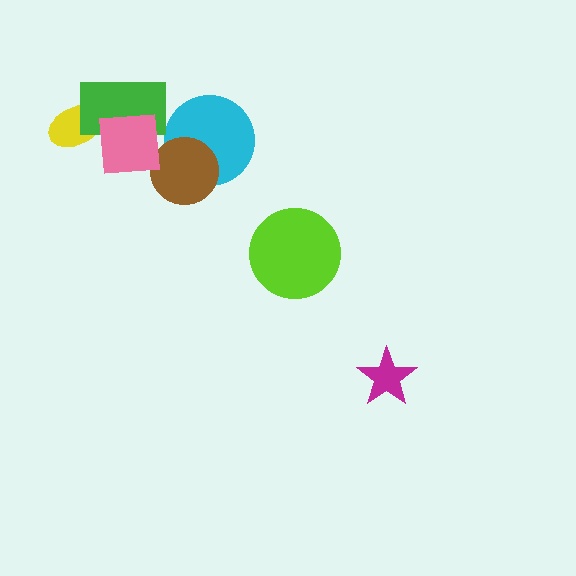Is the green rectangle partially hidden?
Yes, it is partially covered by another shape.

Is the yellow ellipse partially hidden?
Yes, it is partially covered by another shape.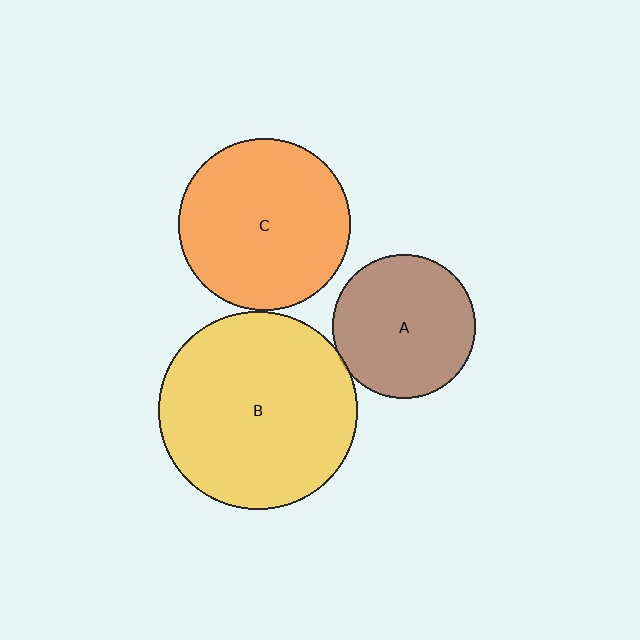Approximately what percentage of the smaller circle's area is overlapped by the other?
Approximately 5%.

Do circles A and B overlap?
Yes.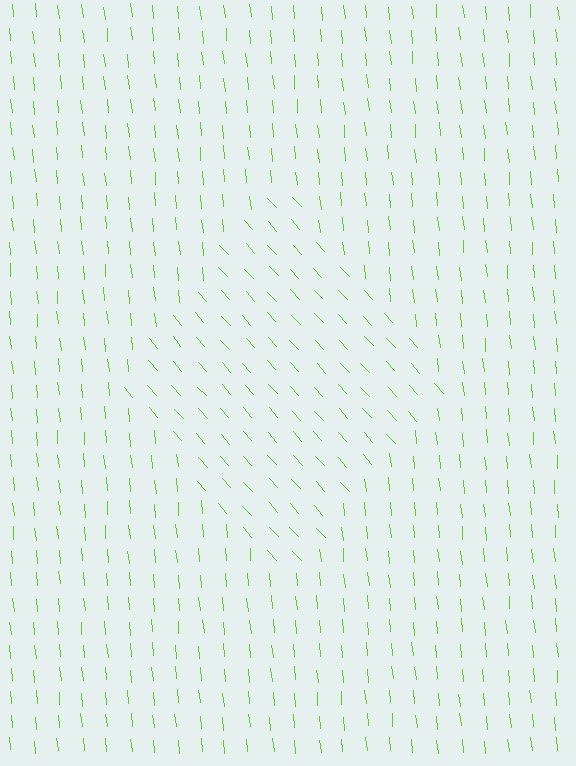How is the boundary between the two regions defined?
The boundary is defined purely by a change in line orientation (approximately 36 degrees difference). All lines are the same color and thickness.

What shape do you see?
I see a diamond.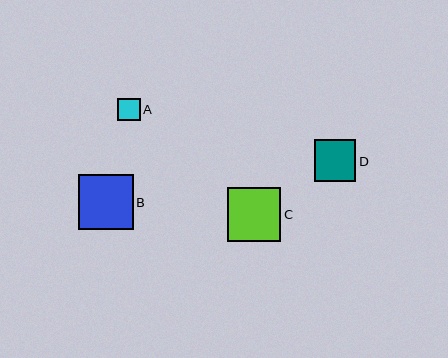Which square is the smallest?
Square A is the smallest with a size of approximately 22 pixels.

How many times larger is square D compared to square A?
Square D is approximately 1.8 times the size of square A.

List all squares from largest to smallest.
From largest to smallest: B, C, D, A.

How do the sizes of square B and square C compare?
Square B and square C are approximately the same size.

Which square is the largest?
Square B is the largest with a size of approximately 54 pixels.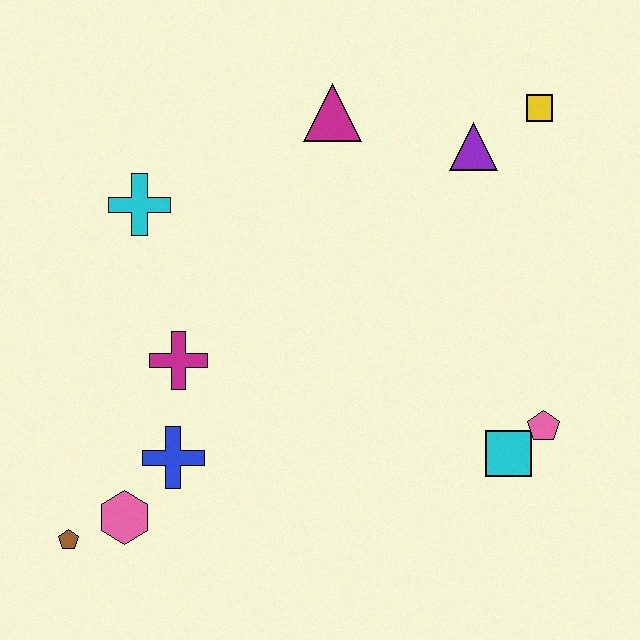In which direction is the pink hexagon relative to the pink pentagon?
The pink hexagon is to the left of the pink pentagon.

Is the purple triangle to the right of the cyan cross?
Yes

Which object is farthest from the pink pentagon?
The brown pentagon is farthest from the pink pentagon.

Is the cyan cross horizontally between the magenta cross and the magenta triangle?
No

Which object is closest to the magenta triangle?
The purple triangle is closest to the magenta triangle.